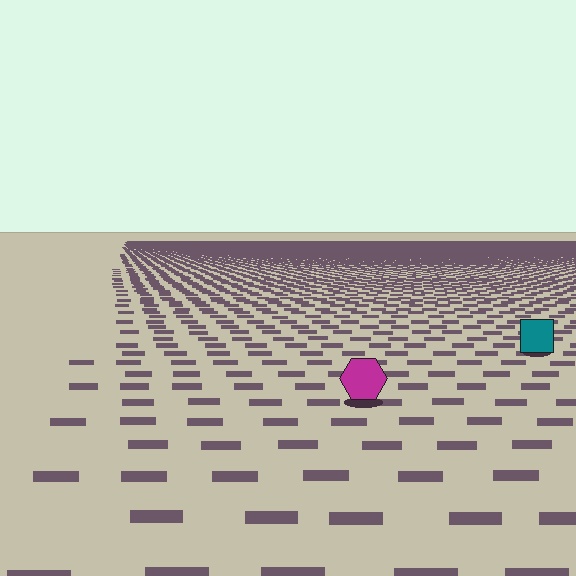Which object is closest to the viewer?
The magenta hexagon is closest. The texture marks near it are larger and more spread out.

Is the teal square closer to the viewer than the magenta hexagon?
No. The magenta hexagon is closer — you can tell from the texture gradient: the ground texture is coarser near it.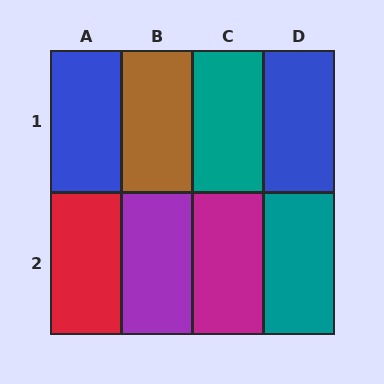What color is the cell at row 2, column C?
Magenta.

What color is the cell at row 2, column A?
Red.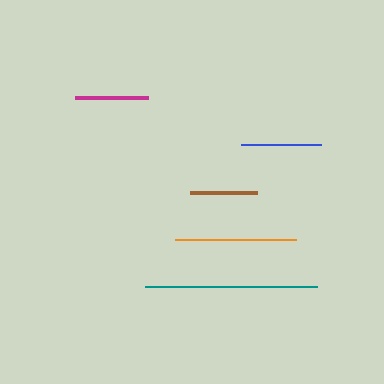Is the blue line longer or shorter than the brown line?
The blue line is longer than the brown line.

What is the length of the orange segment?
The orange segment is approximately 120 pixels long.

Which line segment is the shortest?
The brown line is the shortest at approximately 67 pixels.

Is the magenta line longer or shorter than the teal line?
The teal line is longer than the magenta line.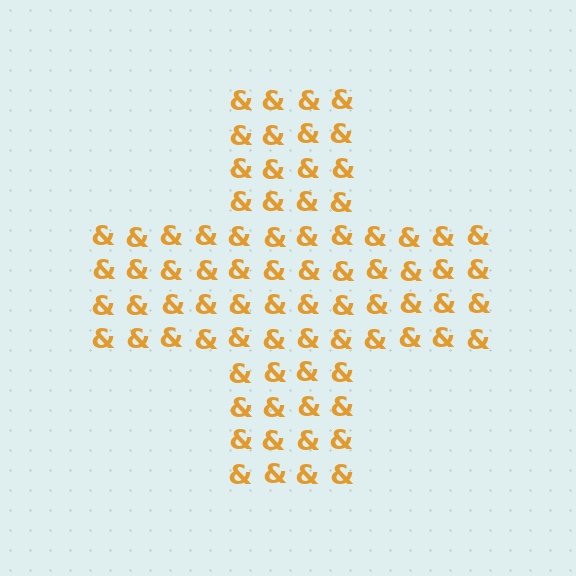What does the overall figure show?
The overall figure shows a cross.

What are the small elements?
The small elements are ampersands.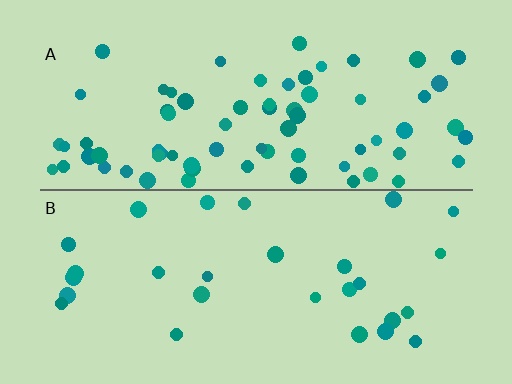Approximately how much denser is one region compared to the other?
Approximately 2.5× — region A over region B.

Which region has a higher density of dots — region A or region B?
A (the top).